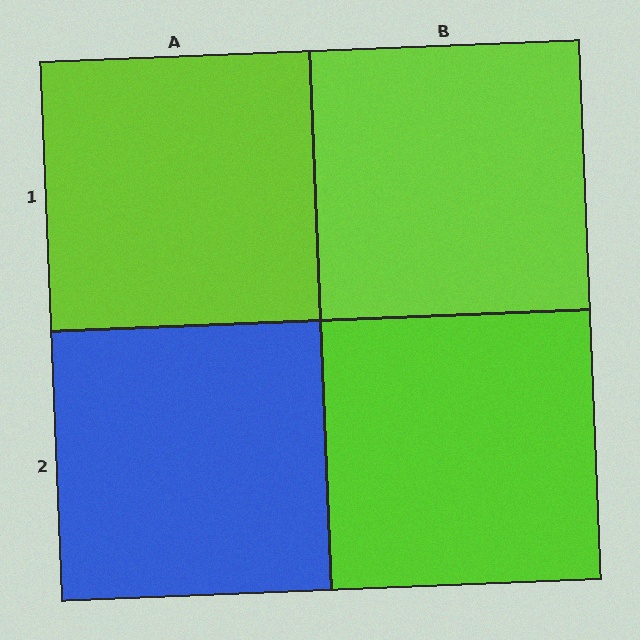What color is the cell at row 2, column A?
Blue.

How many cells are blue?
1 cell is blue.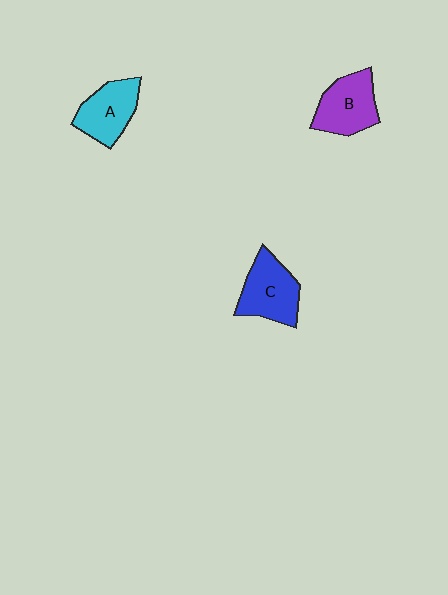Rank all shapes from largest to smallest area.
From largest to smallest: C (blue), B (purple), A (cyan).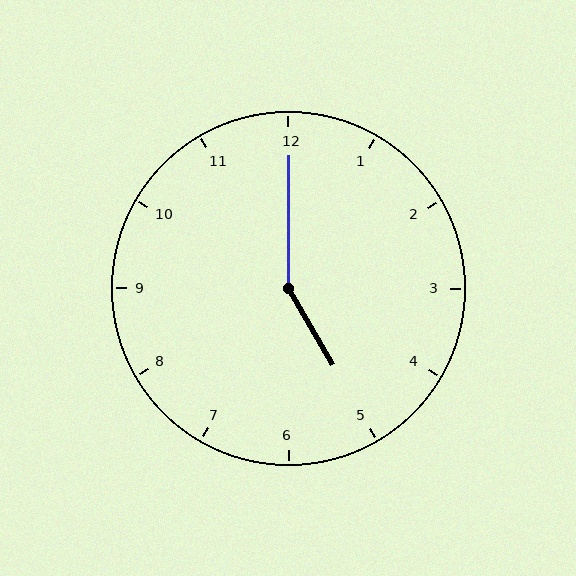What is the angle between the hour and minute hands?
Approximately 150 degrees.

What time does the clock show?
5:00.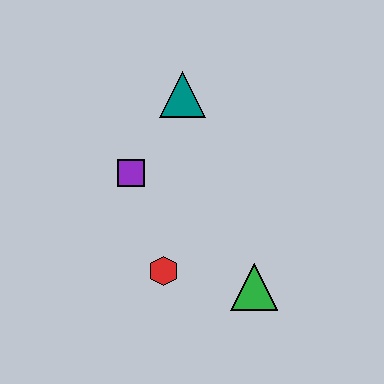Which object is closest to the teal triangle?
The purple square is closest to the teal triangle.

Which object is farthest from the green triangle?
The teal triangle is farthest from the green triangle.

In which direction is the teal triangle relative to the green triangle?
The teal triangle is above the green triangle.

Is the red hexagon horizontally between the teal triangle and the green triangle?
No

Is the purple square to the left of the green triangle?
Yes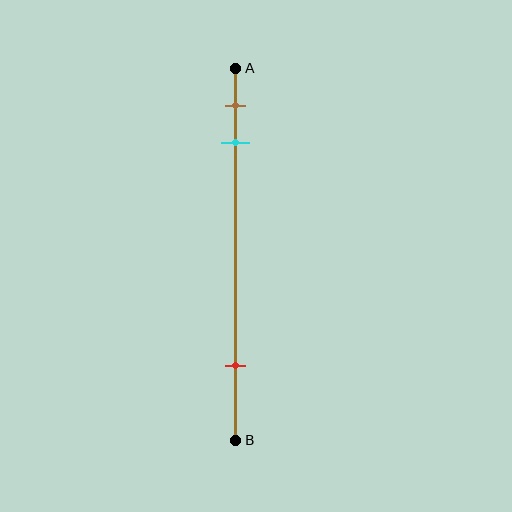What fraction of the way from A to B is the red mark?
The red mark is approximately 80% (0.8) of the way from A to B.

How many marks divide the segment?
There are 3 marks dividing the segment.